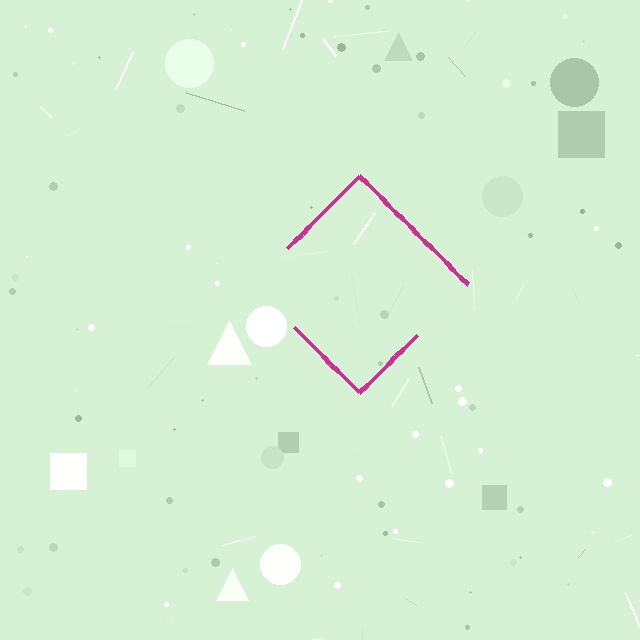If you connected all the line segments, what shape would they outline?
They would outline a diamond.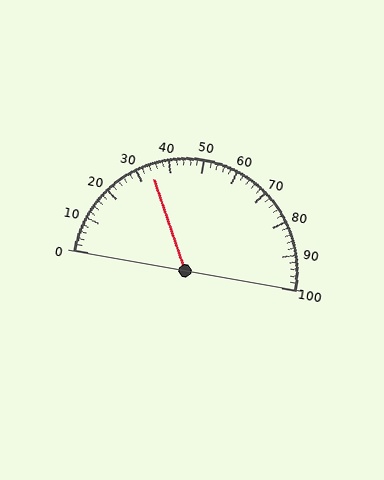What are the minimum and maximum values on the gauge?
The gauge ranges from 0 to 100.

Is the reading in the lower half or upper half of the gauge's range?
The reading is in the lower half of the range (0 to 100).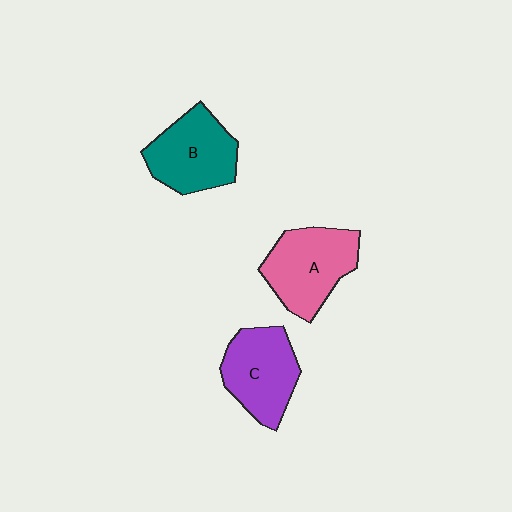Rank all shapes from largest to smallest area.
From largest to smallest: A (pink), B (teal), C (purple).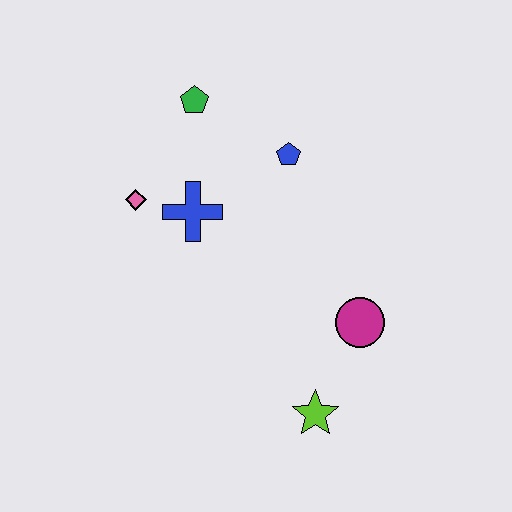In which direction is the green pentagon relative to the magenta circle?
The green pentagon is above the magenta circle.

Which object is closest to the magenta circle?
The lime star is closest to the magenta circle.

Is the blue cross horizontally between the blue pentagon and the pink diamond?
Yes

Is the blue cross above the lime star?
Yes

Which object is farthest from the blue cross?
The lime star is farthest from the blue cross.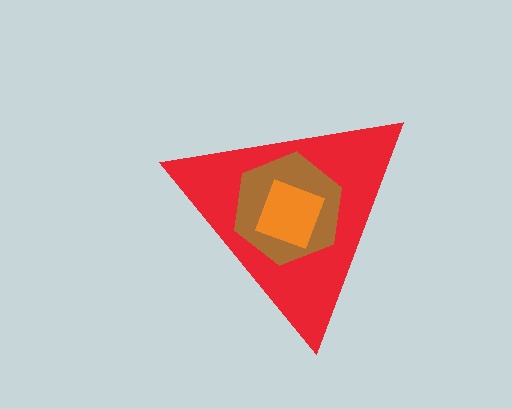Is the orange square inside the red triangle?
Yes.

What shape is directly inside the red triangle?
The brown hexagon.